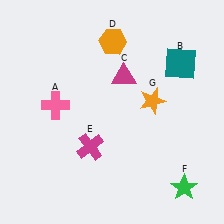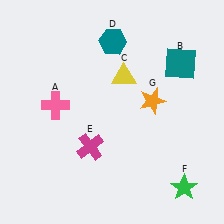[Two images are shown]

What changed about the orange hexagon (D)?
In Image 1, D is orange. In Image 2, it changed to teal.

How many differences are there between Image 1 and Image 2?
There are 2 differences between the two images.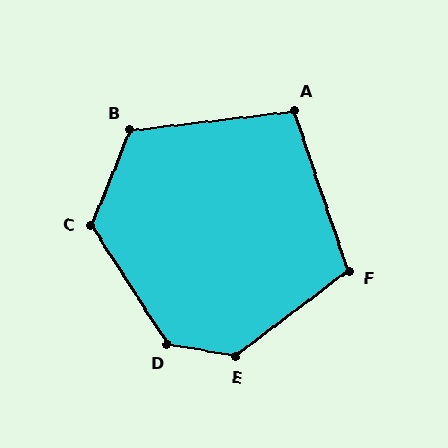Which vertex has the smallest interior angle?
A, at approximately 102 degrees.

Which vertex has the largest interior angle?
D, at approximately 133 degrees.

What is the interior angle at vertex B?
Approximately 119 degrees (obtuse).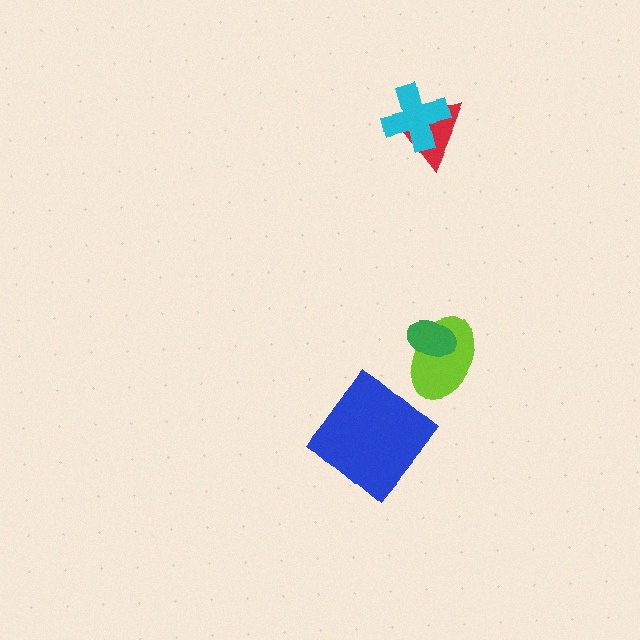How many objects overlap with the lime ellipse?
1 object overlaps with the lime ellipse.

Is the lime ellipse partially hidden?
Yes, it is partially covered by another shape.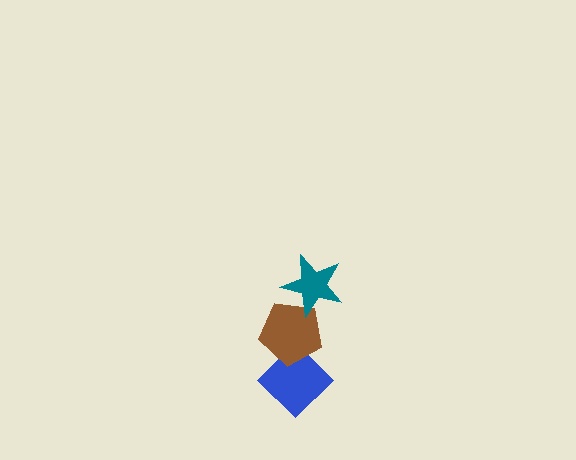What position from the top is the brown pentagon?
The brown pentagon is 2nd from the top.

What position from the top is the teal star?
The teal star is 1st from the top.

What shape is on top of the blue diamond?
The brown pentagon is on top of the blue diamond.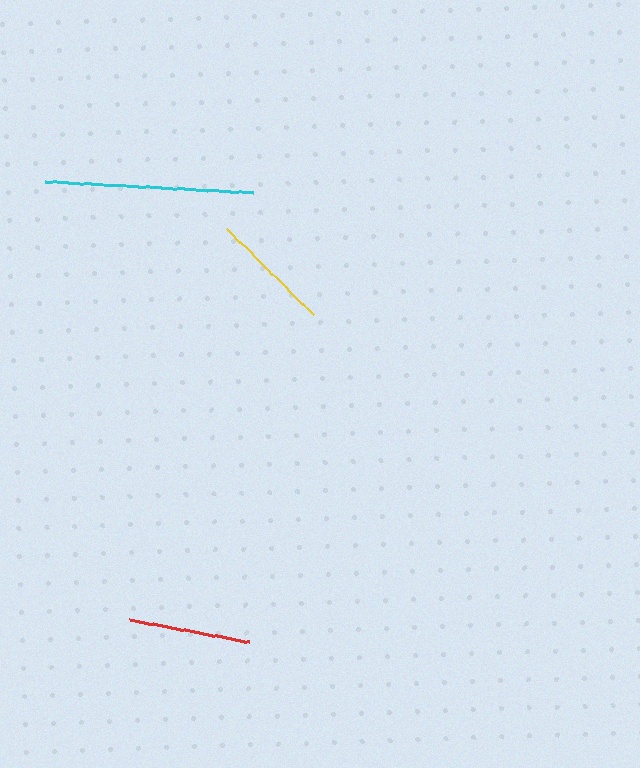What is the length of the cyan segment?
The cyan segment is approximately 208 pixels long.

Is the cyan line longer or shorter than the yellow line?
The cyan line is longer than the yellow line.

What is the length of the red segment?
The red segment is approximately 122 pixels long.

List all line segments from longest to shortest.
From longest to shortest: cyan, yellow, red.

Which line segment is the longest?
The cyan line is the longest at approximately 208 pixels.